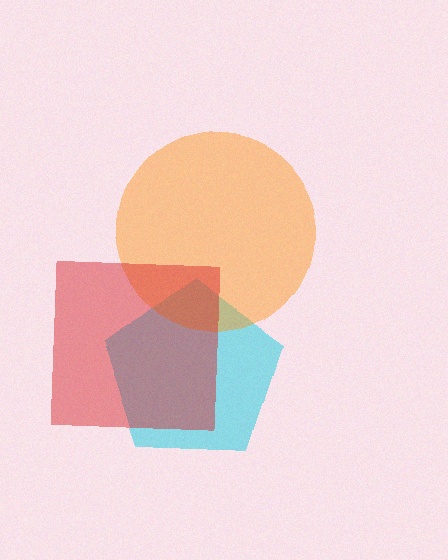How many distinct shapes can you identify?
There are 3 distinct shapes: a cyan pentagon, an orange circle, a red square.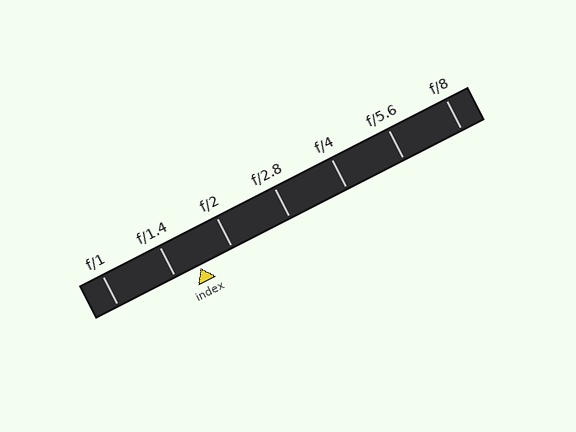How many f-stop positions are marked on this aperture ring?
There are 7 f-stop positions marked.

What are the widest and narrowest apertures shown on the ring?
The widest aperture shown is f/1 and the narrowest is f/8.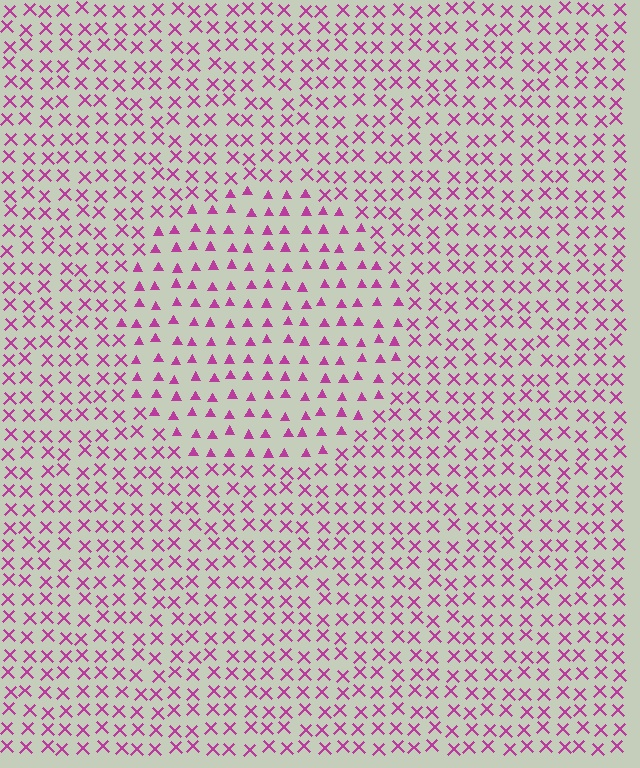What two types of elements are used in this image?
The image uses triangles inside the circle region and X marks outside it.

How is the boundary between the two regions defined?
The boundary is defined by a change in element shape: triangles inside vs. X marks outside. All elements share the same color and spacing.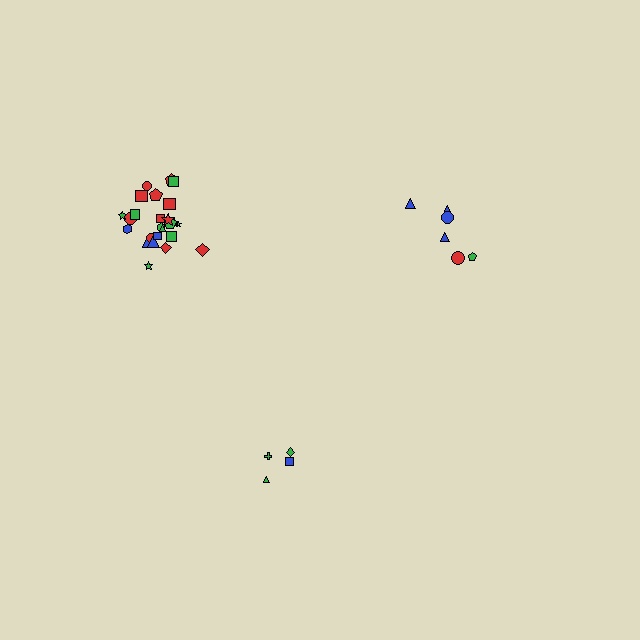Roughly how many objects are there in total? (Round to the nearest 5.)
Roughly 35 objects in total.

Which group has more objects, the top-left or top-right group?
The top-left group.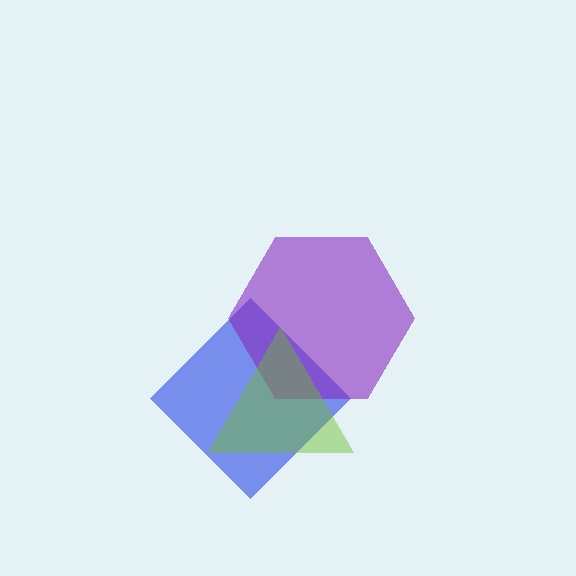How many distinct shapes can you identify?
There are 3 distinct shapes: a blue diamond, a purple hexagon, a lime triangle.